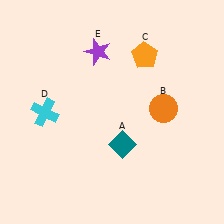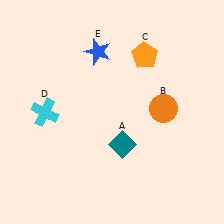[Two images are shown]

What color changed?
The star (E) changed from purple in Image 1 to blue in Image 2.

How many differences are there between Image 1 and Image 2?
There is 1 difference between the two images.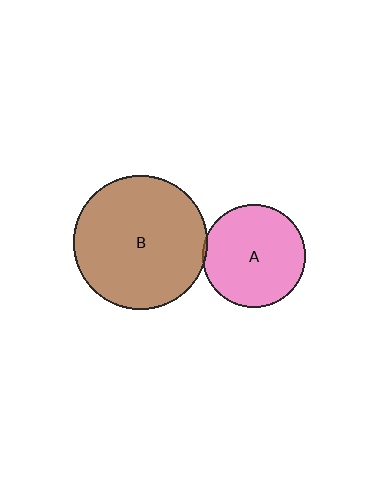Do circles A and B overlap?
Yes.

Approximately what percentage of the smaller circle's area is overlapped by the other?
Approximately 5%.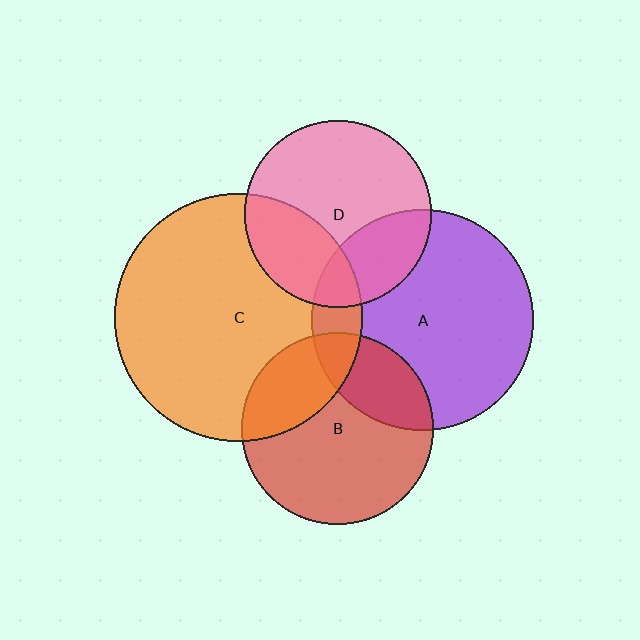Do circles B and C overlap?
Yes.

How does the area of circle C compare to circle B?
Approximately 1.7 times.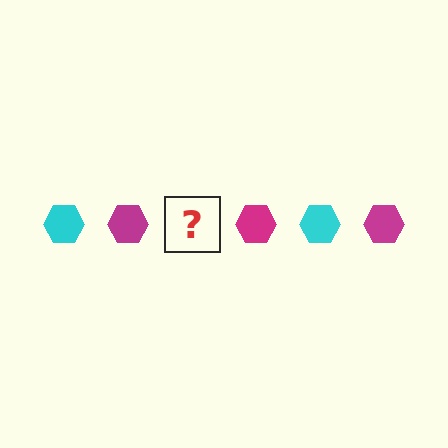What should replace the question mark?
The question mark should be replaced with a cyan hexagon.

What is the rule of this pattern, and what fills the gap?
The rule is that the pattern cycles through cyan, magenta hexagons. The gap should be filled with a cyan hexagon.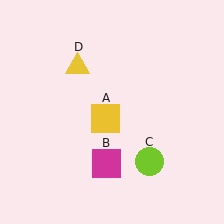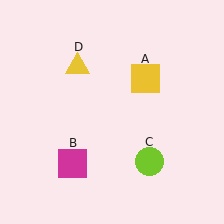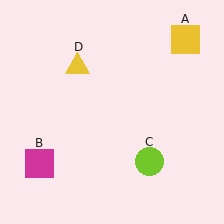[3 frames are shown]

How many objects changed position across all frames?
2 objects changed position: yellow square (object A), magenta square (object B).